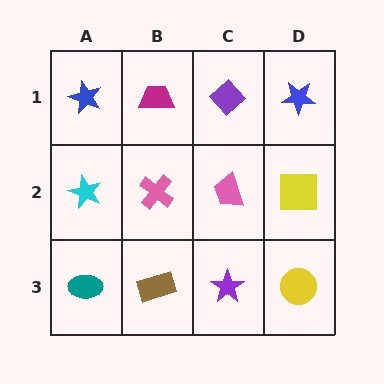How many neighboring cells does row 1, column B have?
3.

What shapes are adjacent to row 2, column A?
A blue star (row 1, column A), a teal ellipse (row 3, column A), a pink cross (row 2, column B).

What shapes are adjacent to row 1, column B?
A pink cross (row 2, column B), a blue star (row 1, column A), a purple diamond (row 1, column C).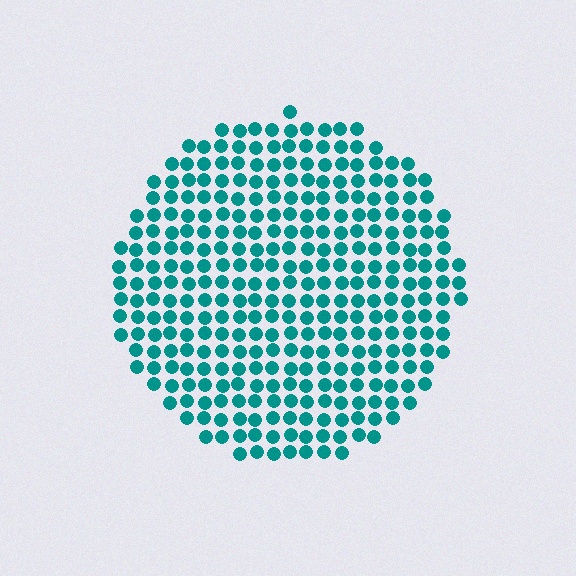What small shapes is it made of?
It is made of small circles.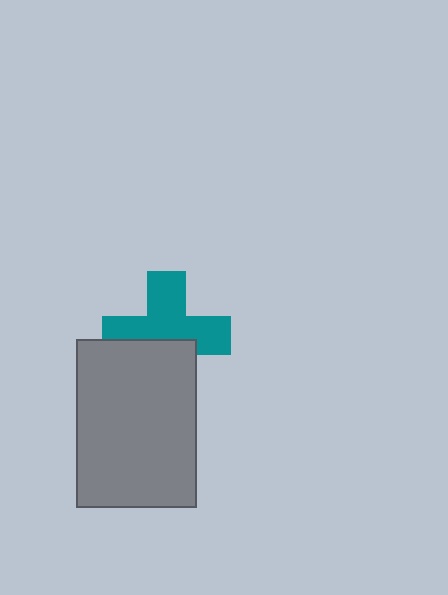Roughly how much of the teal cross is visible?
About half of it is visible (roughly 62%).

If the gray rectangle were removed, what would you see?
You would see the complete teal cross.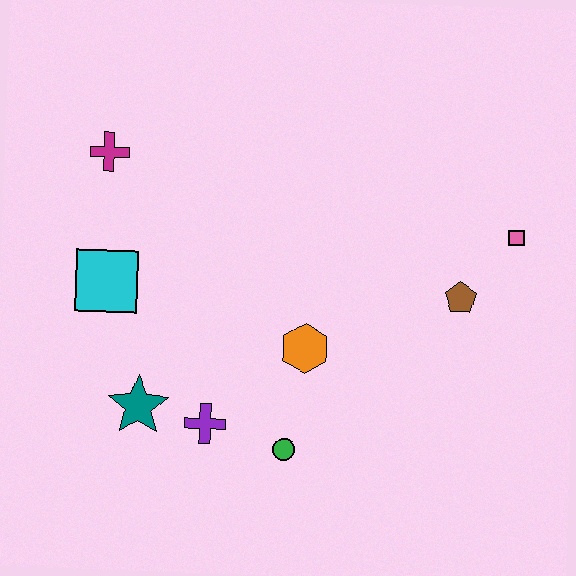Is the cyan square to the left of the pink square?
Yes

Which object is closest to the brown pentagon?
The pink square is closest to the brown pentagon.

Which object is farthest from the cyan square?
The pink square is farthest from the cyan square.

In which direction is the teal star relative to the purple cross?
The teal star is to the left of the purple cross.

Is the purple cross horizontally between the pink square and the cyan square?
Yes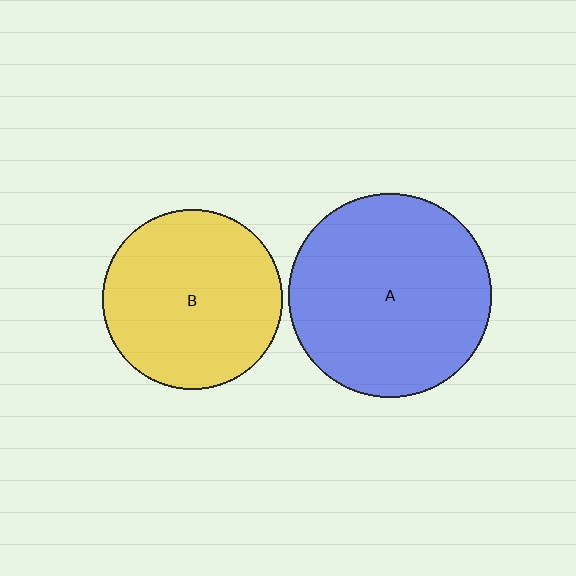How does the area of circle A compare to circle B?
Approximately 1.3 times.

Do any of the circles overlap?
No, none of the circles overlap.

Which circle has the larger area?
Circle A (blue).